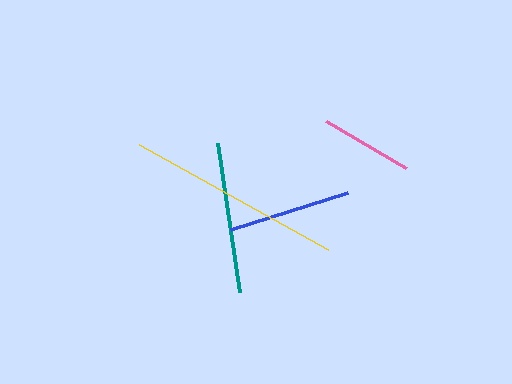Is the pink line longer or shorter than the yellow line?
The yellow line is longer than the pink line.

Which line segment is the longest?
The yellow line is the longest at approximately 216 pixels.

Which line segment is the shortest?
The pink line is the shortest at approximately 93 pixels.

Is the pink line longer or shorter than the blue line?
The blue line is longer than the pink line.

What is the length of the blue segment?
The blue segment is approximately 123 pixels long.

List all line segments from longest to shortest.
From longest to shortest: yellow, teal, blue, pink.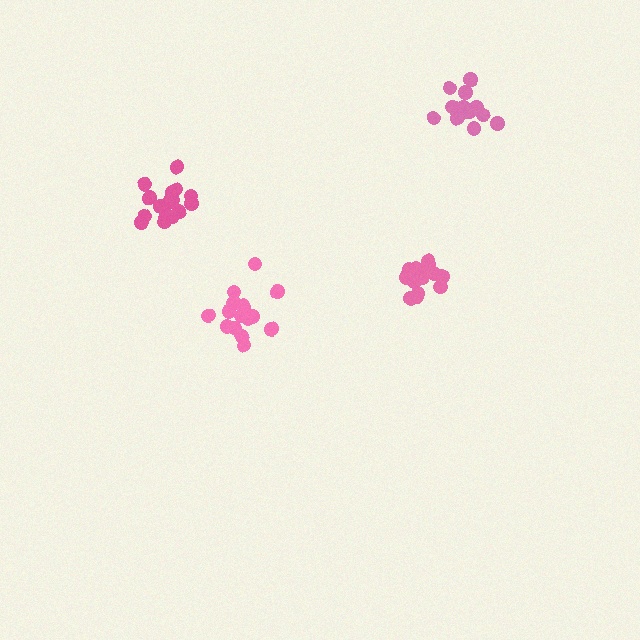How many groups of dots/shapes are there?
There are 4 groups.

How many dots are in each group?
Group 1: 15 dots, Group 2: 14 dots, Group 3: 17 dots, Group 4: 19 dots (65 total).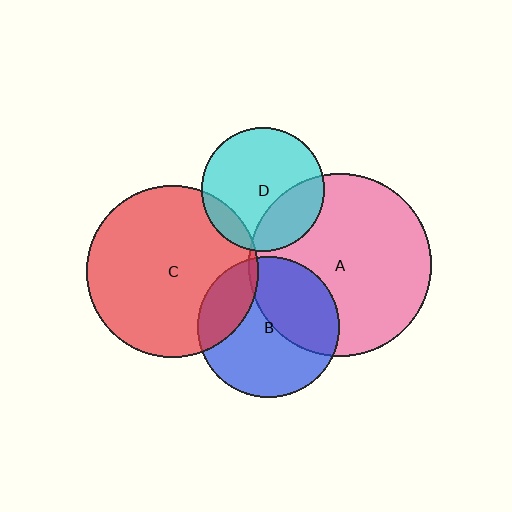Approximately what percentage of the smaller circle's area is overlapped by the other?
Approximately 20%.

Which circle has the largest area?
Circle A (pink).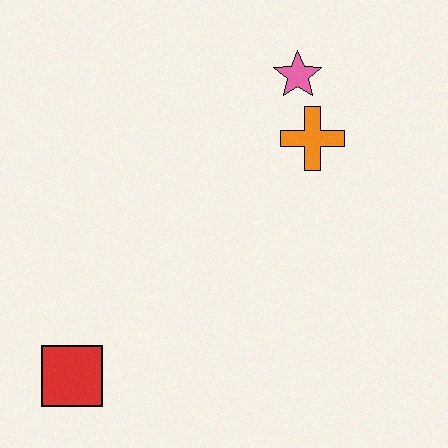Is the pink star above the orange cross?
Yes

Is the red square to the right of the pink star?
No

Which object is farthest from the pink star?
The red square is farthest from the pink star.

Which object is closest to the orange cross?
The pink star is closest to the orange cross.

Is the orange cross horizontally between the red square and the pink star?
No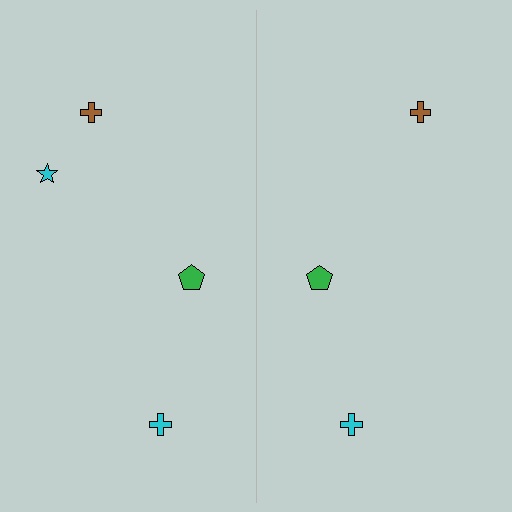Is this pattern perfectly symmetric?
No, the pattern is not perfectly symmetric. A cyan star is missing from the right side.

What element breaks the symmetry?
A cyan star is missing from the right side.